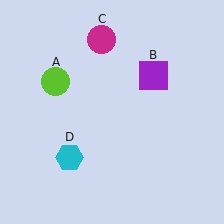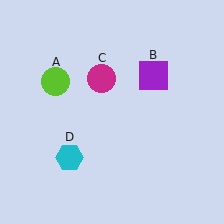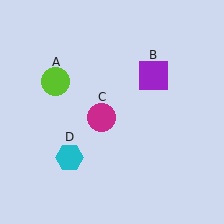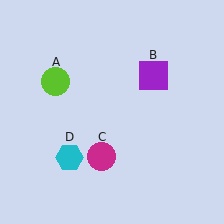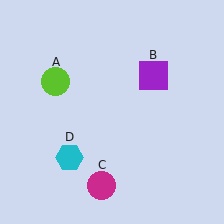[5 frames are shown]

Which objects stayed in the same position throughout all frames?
Lime circle (object A) and purple square (object B) and cyan hexagon (object D) remained stationary.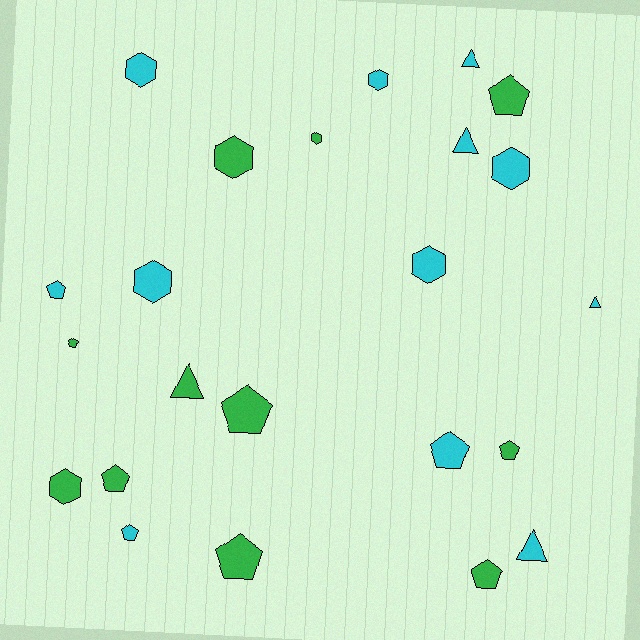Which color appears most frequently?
Cyan, with 12 objects.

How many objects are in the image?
There are 23 objects.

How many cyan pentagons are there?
There are 3 cyan pentagons.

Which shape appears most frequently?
Pentagon, with 10 objects.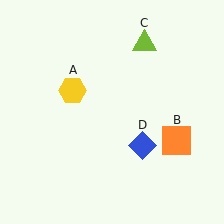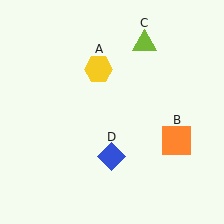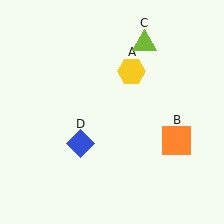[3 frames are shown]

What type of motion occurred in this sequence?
The yellow hexagon (object A), blue diamond (object D) rotated clockwise around the center of the scene.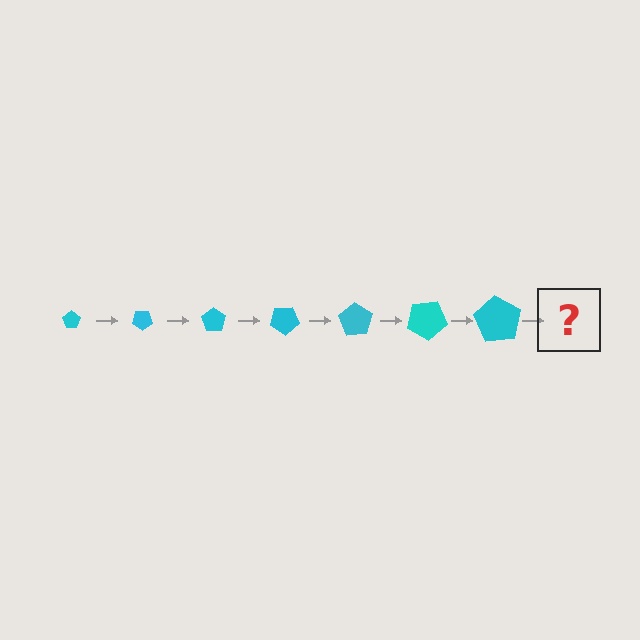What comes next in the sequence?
The next element should be a pentagon, larger than the previous one and rotated 245 degrees from the start.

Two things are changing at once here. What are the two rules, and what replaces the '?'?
The two rules are that the pentagon grows larger each step and it rotates 35 degrees each step. The '?' should be a pentagon, larger than the previous one and rotated 245 degrees from the start.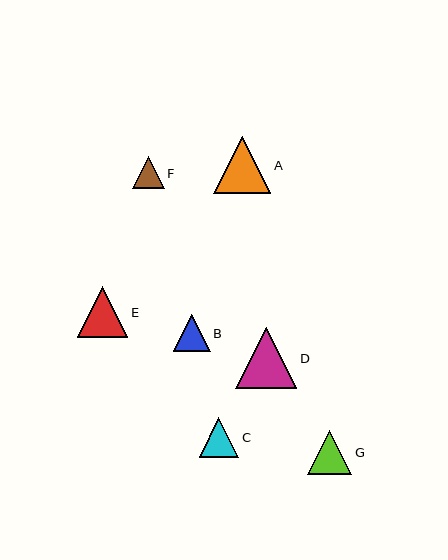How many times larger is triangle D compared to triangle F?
Triangle D is approximately 1.9 times the size of triangle F.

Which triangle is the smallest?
Triangle F is the smallest with a size of approximately 32 pixels.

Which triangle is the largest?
Triangle D is the largest with a size of approximately 61 pixels.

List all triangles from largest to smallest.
From largest to smallest: D, A, E, G, C, B, F.